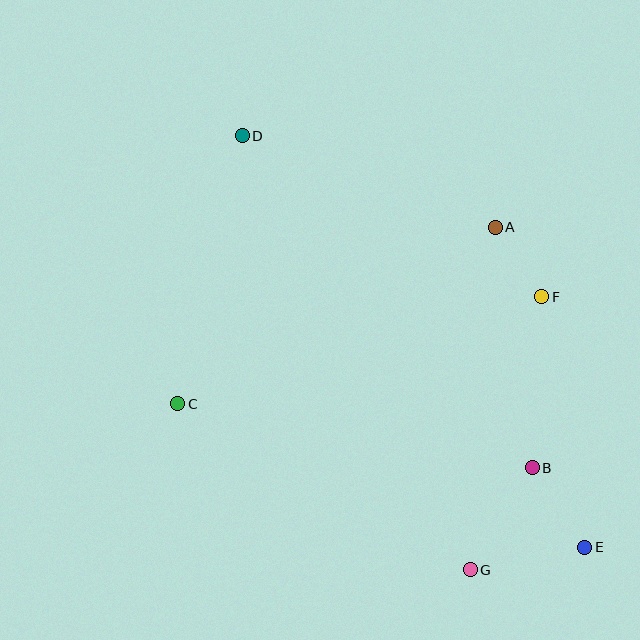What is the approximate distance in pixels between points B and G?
The distance between B and G is approximately 120 pixels.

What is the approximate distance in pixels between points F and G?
The distance between F and G is approximately 282 pixels.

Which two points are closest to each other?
Points A and F are closest to each other.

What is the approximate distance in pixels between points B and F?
The distance between B and F is approximately 171 pixels.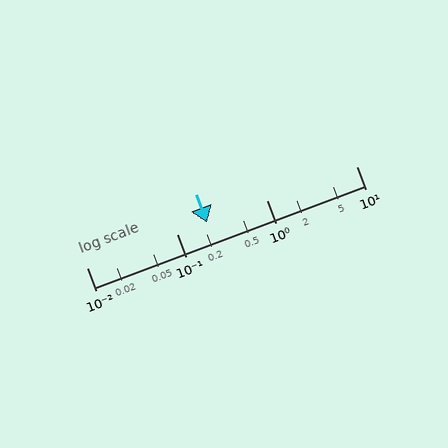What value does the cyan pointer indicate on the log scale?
The pointer indicates approximately 0.22.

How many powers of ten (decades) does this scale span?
The scale spans 3 decades, from 0.01 to 10.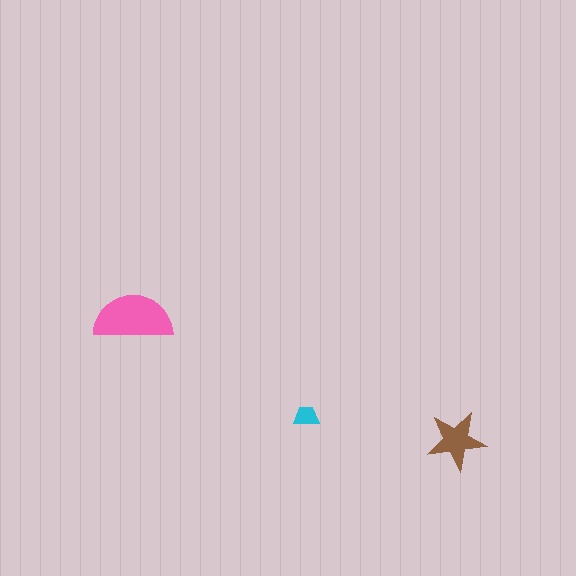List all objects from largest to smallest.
The pink semicircle, the brown star, the cyan trapezoid.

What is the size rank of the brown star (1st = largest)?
2nd.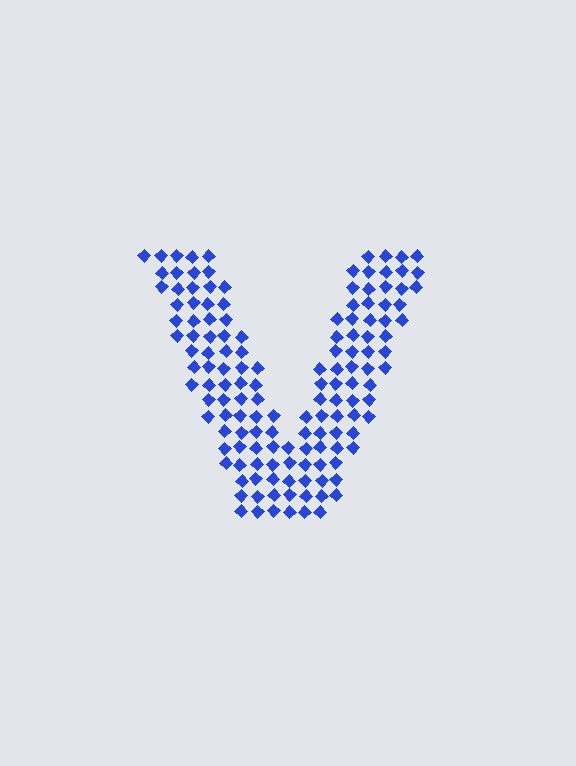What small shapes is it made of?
It is made of small diamonds.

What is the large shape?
The large shape is the letter V.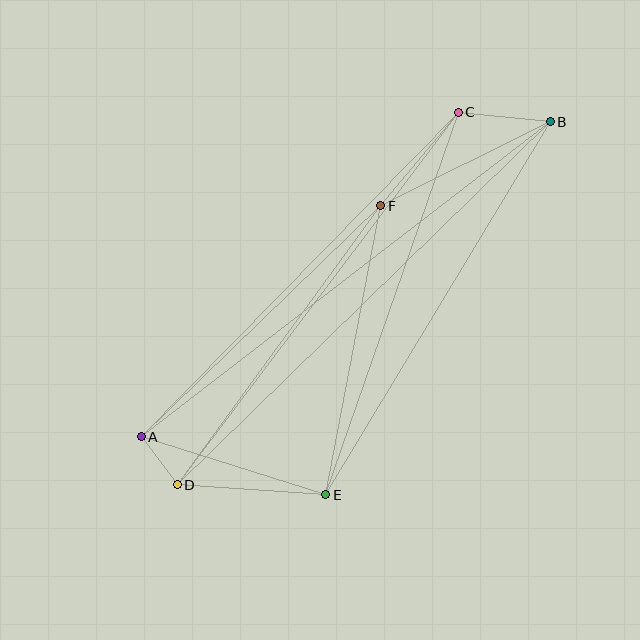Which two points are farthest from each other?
Points B and D are farthest from each other.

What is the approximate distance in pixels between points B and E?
The distance between B and E is approximately 435 pixels.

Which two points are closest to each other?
Points A and D are closest to each other.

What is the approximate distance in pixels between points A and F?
The distance between A and F is approximately 333 pixels.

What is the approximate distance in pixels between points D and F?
The distance between D and F is approximately 345 pixels.